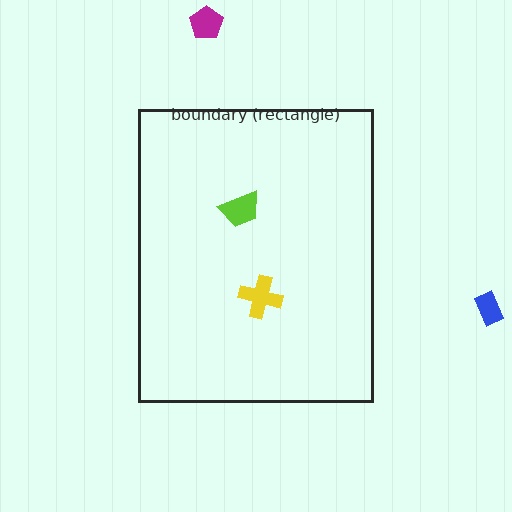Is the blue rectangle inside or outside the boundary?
Outside.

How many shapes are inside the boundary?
2 inside, 2 outside.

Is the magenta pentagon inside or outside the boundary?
Outside.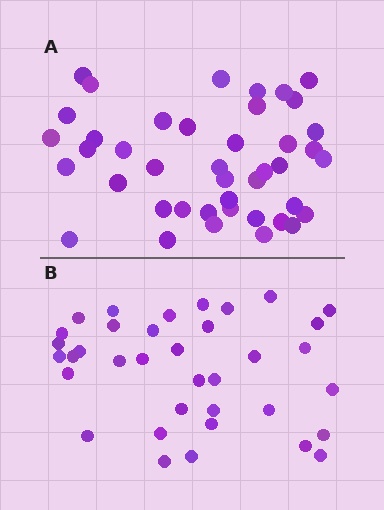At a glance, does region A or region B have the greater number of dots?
Region A (the top region) has more dots.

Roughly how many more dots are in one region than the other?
Region A has about 6 more dots than region B.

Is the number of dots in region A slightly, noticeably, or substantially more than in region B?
Region A has only slightly more — the two regions are fairly close. The ratio is roughly 1.2 to 1.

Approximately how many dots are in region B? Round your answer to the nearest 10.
About 40 dots. (The exact count is 36, which rounds to 40.)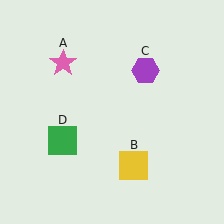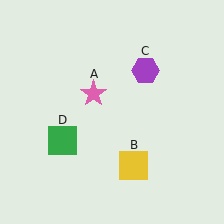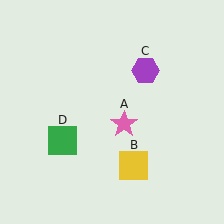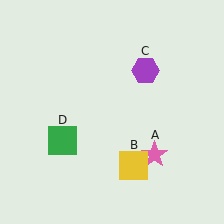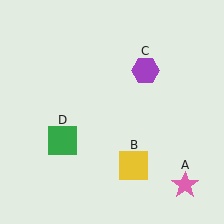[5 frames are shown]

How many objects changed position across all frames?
1 object changed position: pink star (object A).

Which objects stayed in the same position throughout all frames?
Yellow square (object B) and purple hexagon (object C) and green square (object D) remained stationary.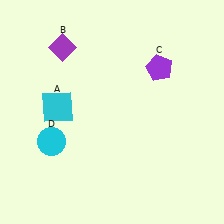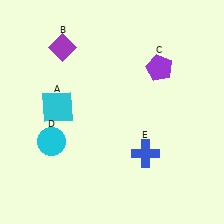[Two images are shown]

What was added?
A blue cross (E) was added in Image 2.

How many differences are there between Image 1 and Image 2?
There is 1 difference between the two images.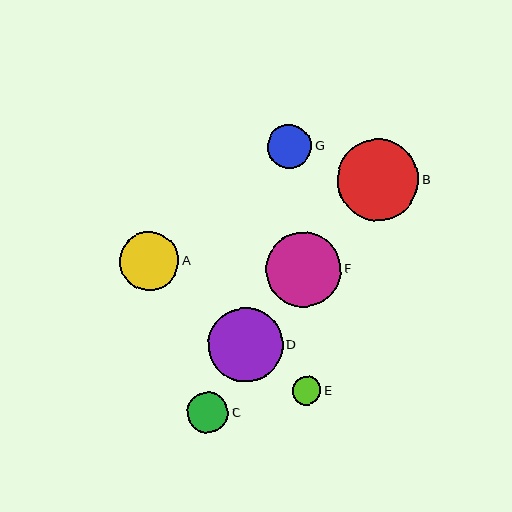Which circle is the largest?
Circle B is the largest with a size of approximately 82 pixels.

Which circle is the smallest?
Circle E is the smallest with a size of approximately 28 pixels.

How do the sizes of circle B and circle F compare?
Circle B and circle F are approximately the same size.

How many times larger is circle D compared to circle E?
Circle D is approximately 2.6 times the size of circle E.